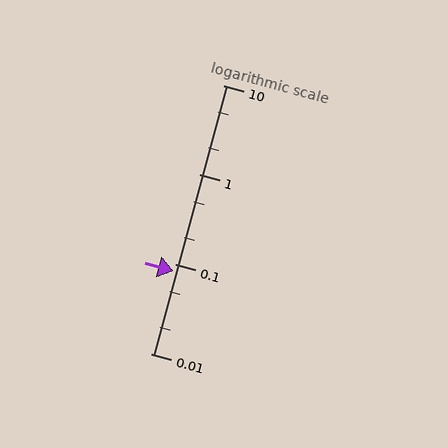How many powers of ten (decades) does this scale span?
The scale spans 3 decades, from 0.01 to 10.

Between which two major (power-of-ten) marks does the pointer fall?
The pointer is between 0.01 and 0.1.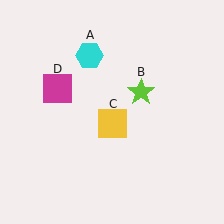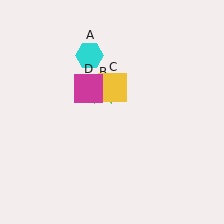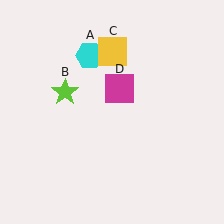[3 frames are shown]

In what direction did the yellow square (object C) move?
The yellow square (object C) moved up.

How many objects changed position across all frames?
3 objects changed position: lime star (object B), yellow square (object C), magenta square (object D).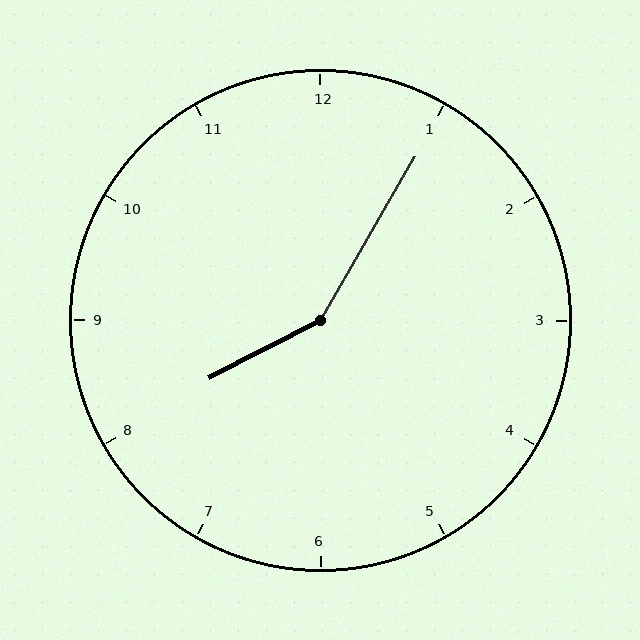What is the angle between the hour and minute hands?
Approximately 148 degrees.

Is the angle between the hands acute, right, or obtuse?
It is obtuse.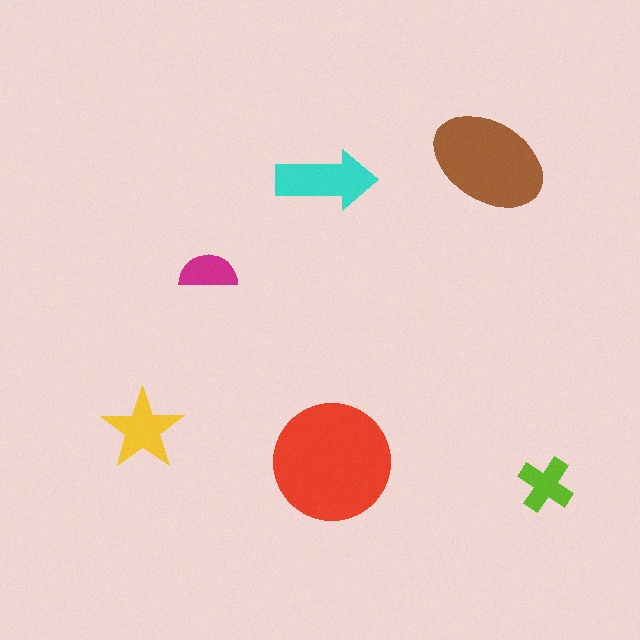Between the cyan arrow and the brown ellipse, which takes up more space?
The brown ellipse.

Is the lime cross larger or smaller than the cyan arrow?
Smaller.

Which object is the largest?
The red circle.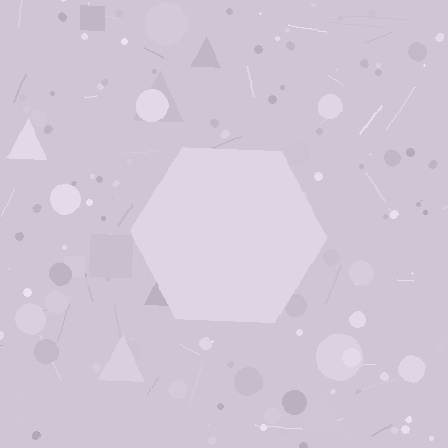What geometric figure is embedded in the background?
A hexagon is embedded in the background.